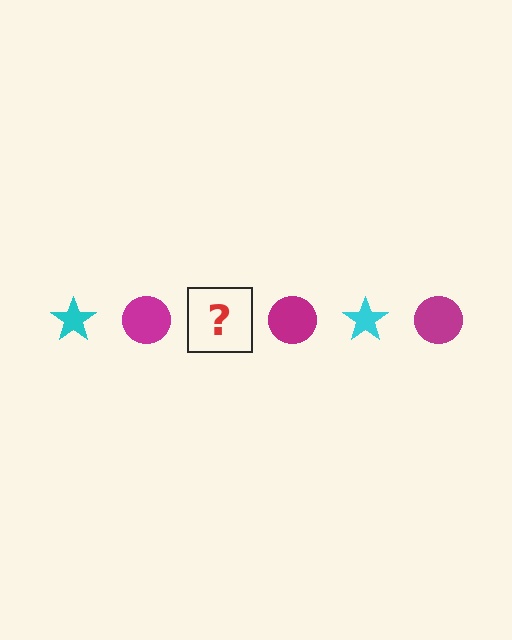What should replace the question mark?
The question mark should be replaced with a cyan star.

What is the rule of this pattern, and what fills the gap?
The rule is that the pattern alternates between cyan star and magenta circle. The gap should be filled with a cyan star.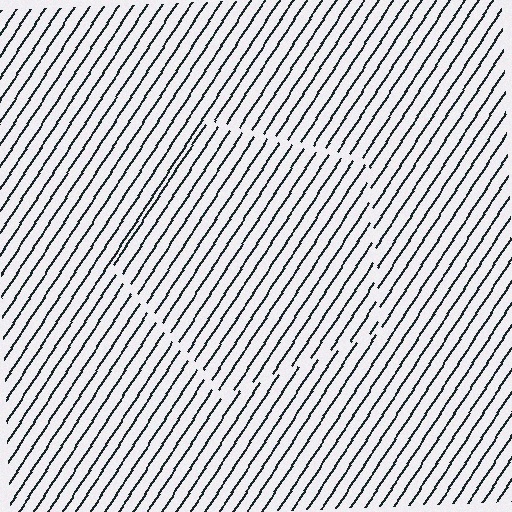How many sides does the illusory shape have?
5 sides — the line-ends trace a pentagon.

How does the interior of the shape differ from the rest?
The interior of the shape contains the same grating, shifted by half a period — the contour is defined by the phase discontinuity where line-ends from the inner and outer gratings abut.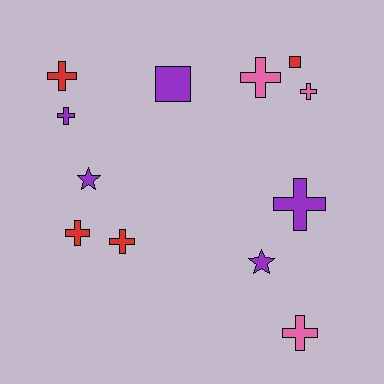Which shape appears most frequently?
Cross, with 8 objects.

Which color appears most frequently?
Purple, with 5 objects.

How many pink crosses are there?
There are 3 pink crosses.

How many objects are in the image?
There are 12 objects.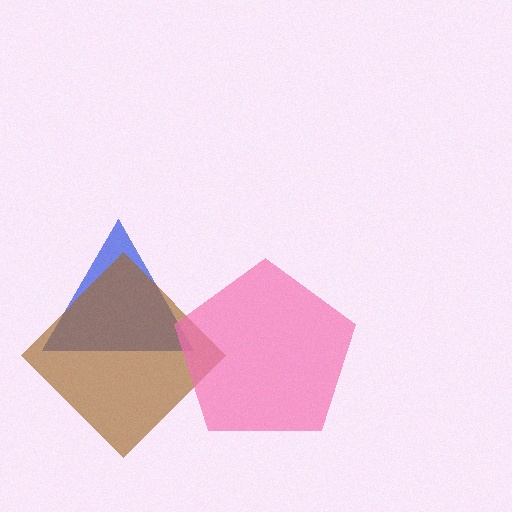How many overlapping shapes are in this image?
There are 3 overlapping shapes in the image.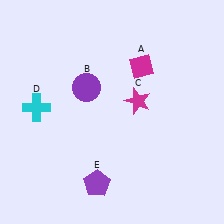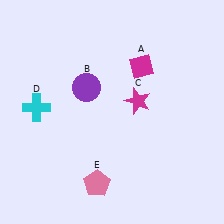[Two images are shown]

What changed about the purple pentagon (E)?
In Image 1, E is purple. In Image 2, it changed to pink.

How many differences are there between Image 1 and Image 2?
There is 1 difference between the two images.